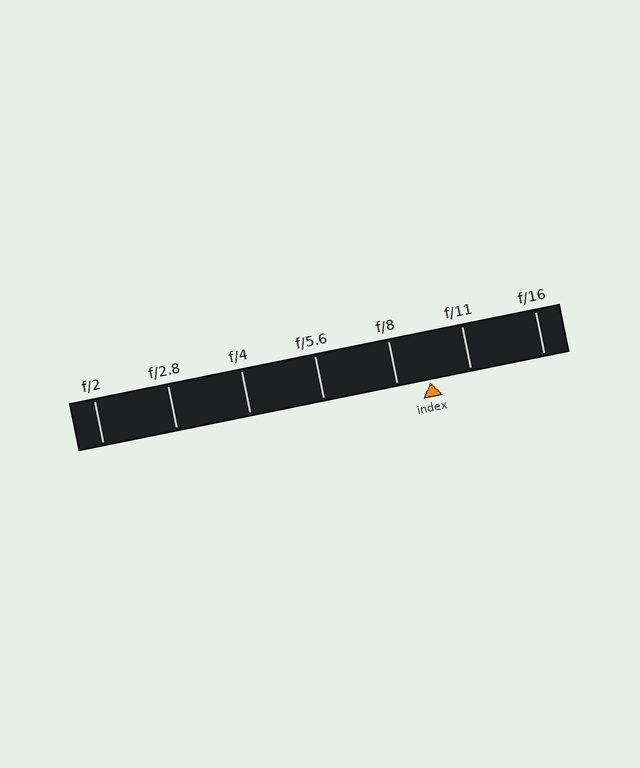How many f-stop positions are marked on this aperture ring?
There are 7 f-stop positions marked.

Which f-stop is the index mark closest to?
The index mark is closest to f/8.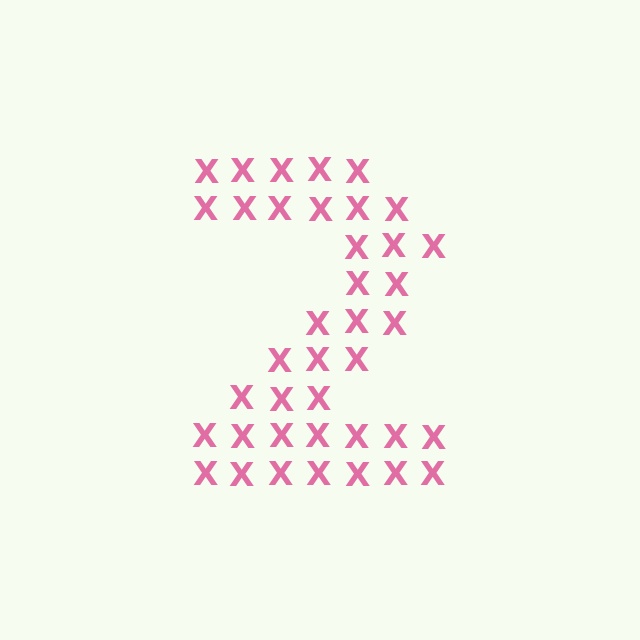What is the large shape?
The large shape is the digit 2.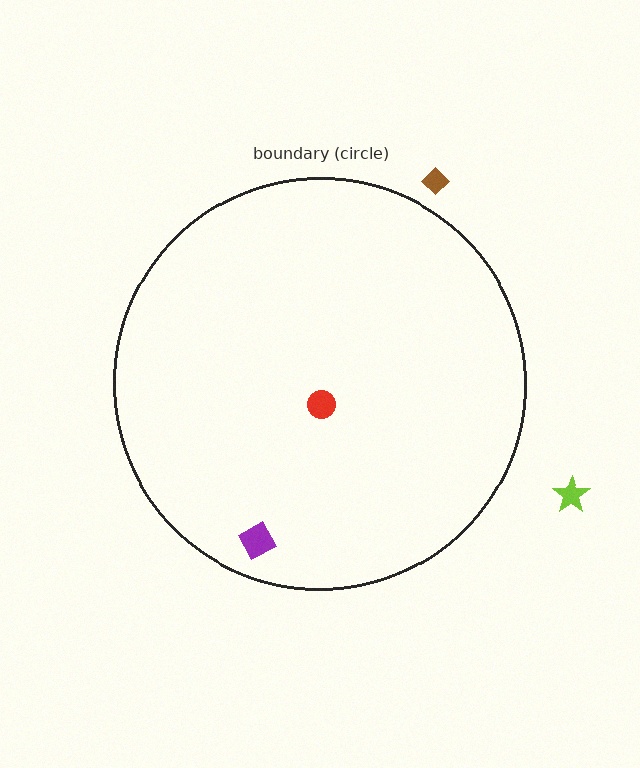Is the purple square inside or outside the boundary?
Inside.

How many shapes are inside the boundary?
2 inside, 2 outside.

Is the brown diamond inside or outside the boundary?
Outside.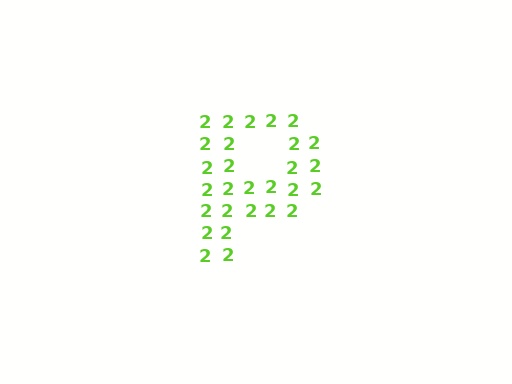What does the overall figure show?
The overall figure shows the letter P.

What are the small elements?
The small elements are digit 2's.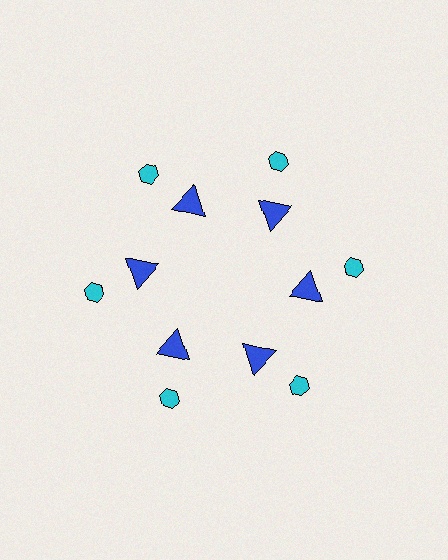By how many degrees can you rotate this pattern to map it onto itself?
The pattern maps onto itself every 60 degrees of rotation.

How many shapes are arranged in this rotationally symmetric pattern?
There are 12 shapes, arranged in 6 groups of 2.